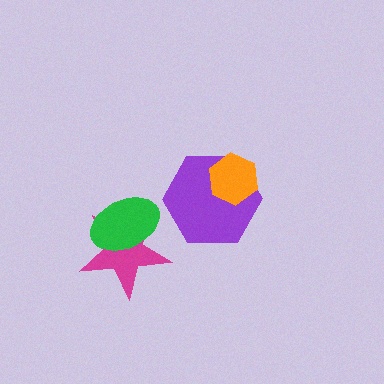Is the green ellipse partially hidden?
No, no other shape covers it.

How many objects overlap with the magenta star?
1 object overlaps with the magenta star.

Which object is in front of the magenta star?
The green ellipse is in front of the magenta star.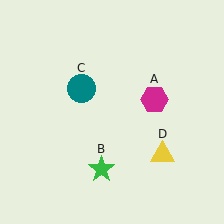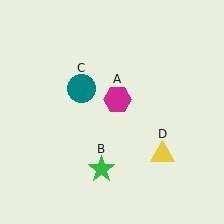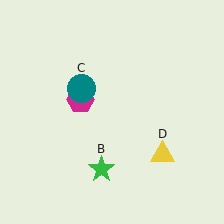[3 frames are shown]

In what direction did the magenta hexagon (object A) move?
The magenta hexagon (object A) moved left.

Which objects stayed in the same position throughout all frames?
Green star (object B) and teal circle (object C) and yellow triangle (object D) remained stationary.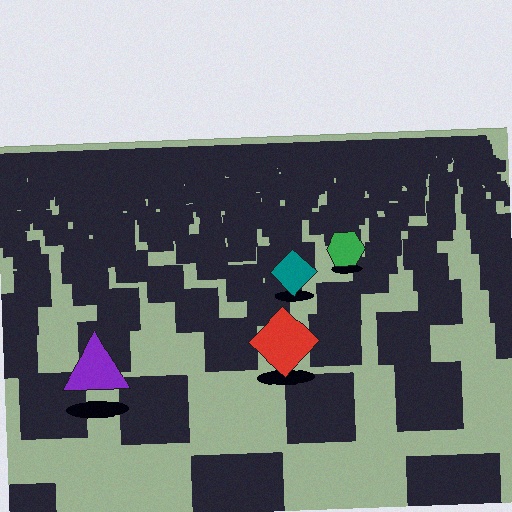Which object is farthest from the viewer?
The green hexagon is farthest from the viewer. It appears smaller and the ground texture around it is denser.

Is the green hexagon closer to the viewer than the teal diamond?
No. The teal diamond is closer — you can tell from the texture gradient: the ground texture is coarser near it.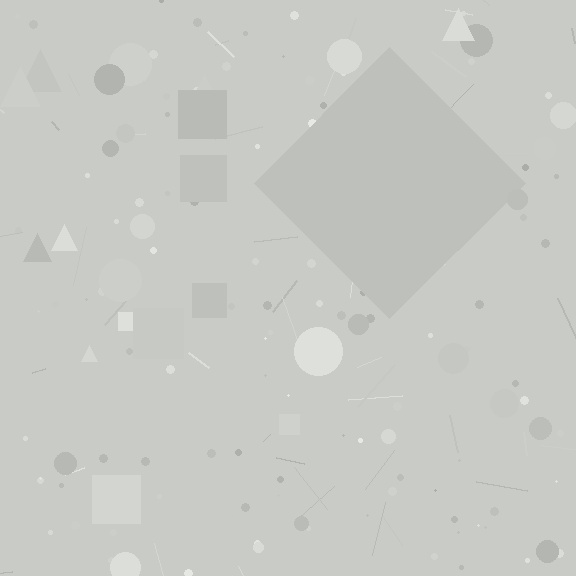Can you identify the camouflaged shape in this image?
The camouflaged shape is a diamond.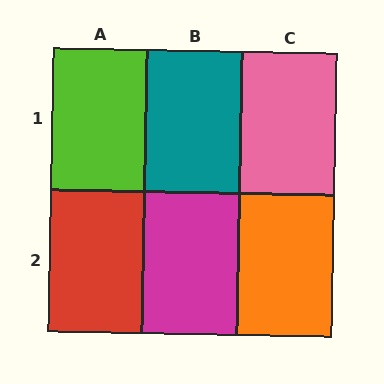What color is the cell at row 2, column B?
Magenta.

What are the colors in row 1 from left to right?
Lime, teal, pink.